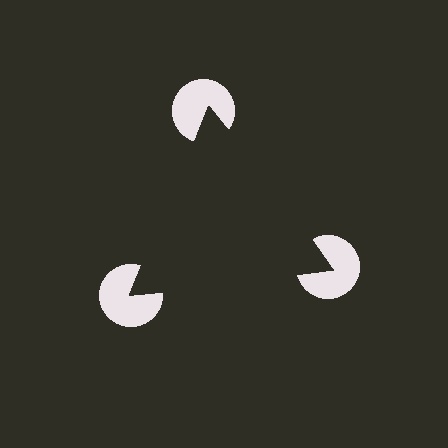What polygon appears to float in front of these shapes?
An illusory triangle — its edges are inferred from the aligned wedge cuts in the pac-man discs, not physically drawn.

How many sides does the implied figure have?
3 sides.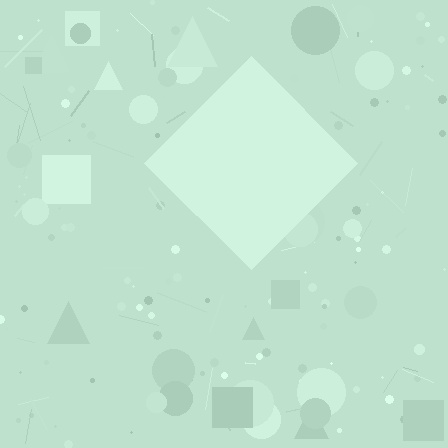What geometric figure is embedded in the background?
A diamond is embedded in the background.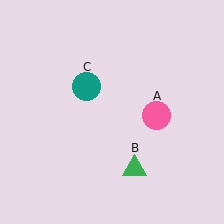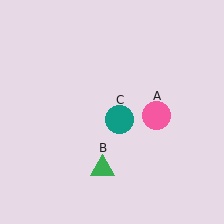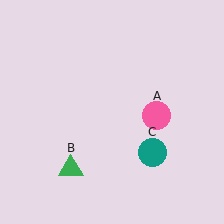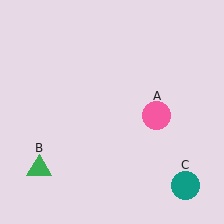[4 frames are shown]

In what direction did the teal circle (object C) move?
The teal circle (object C) moved down and to the right.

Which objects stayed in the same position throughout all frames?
Pink circle (object A) remained stationary.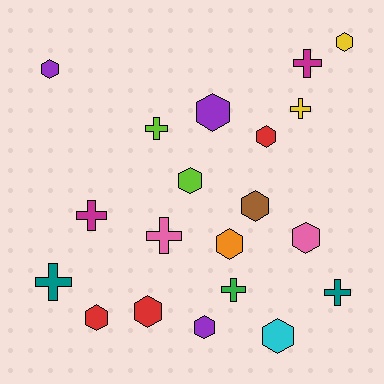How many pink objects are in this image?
There are 2 pink objects.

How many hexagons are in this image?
There are 12 hexagons.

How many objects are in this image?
There are 20 objects.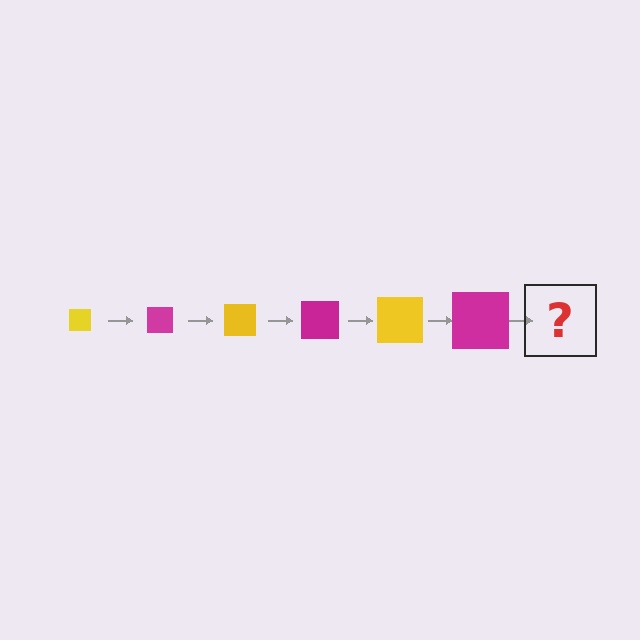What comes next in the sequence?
The next element should be a yellow square, larger than the previous one.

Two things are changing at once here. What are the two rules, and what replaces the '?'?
The two rules are that the square grows larger each step and the color cycles through yellow and magenta. The '?' should be a yellow square, larger than the previous one.